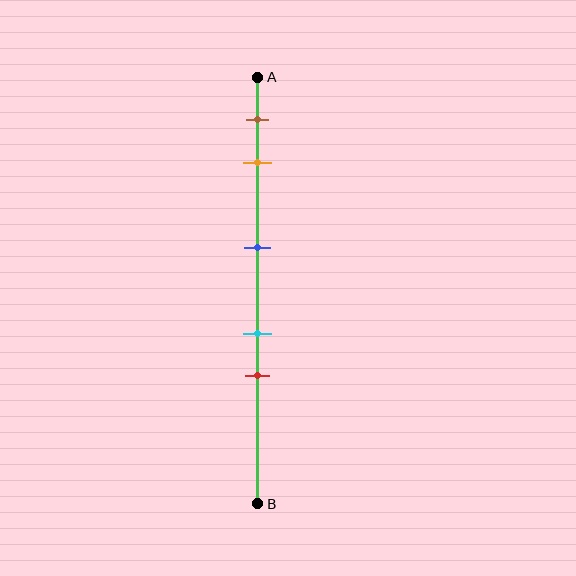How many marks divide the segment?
There are 5 marks dividing the segment.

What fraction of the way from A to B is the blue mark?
The blue mark is approximately 40% (0.4) of the way from A to B.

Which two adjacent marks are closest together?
The cyan and red marks are the closest adjacent pair.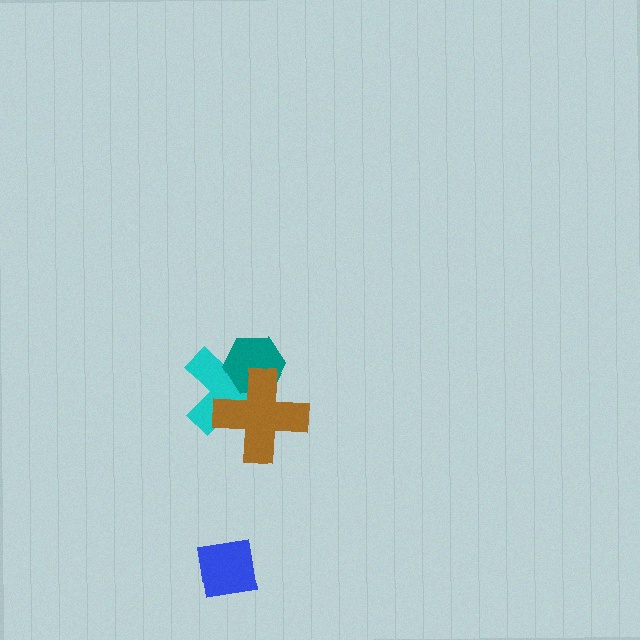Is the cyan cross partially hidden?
Yes, it is partially covered by another shape.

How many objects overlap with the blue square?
0 objects overlap with the blue square.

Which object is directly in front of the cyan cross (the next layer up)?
The teal hexagon is directly in front of the cyan cross.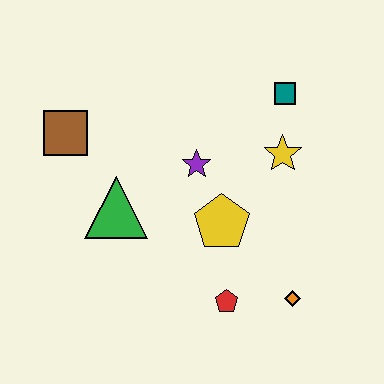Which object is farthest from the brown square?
The orange diamond is farthest from the brown square.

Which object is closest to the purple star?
The yellow pentagon is closest to the purple star.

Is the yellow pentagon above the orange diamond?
Yes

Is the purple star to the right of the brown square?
Yes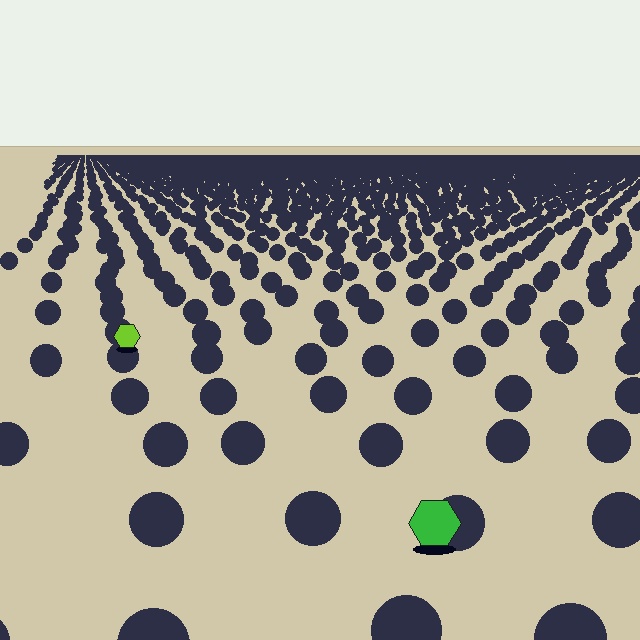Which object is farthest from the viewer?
The lime hexagon is farthest from the viewer. It appears smaller and the ground texture around it is denser.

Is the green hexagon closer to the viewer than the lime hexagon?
Yes. The green hexagon is closer — you can tell from the texture gradient: the ground texture is coarser near it.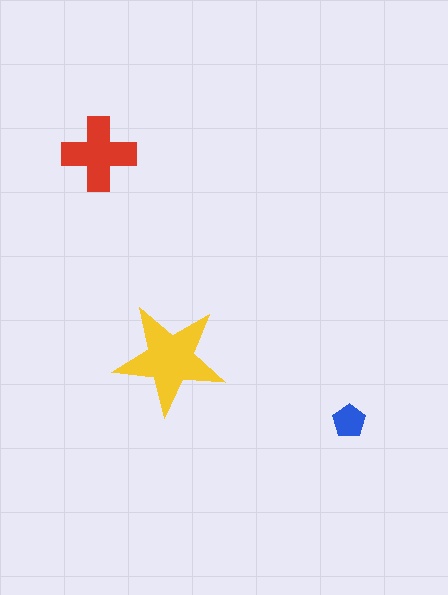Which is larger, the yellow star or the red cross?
The yellow star.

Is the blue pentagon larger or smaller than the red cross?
Smaller.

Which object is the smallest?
The blue pentagon.